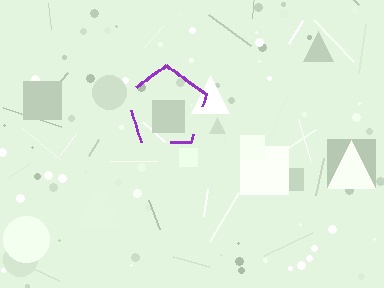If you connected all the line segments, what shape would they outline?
They would outline a pentagon.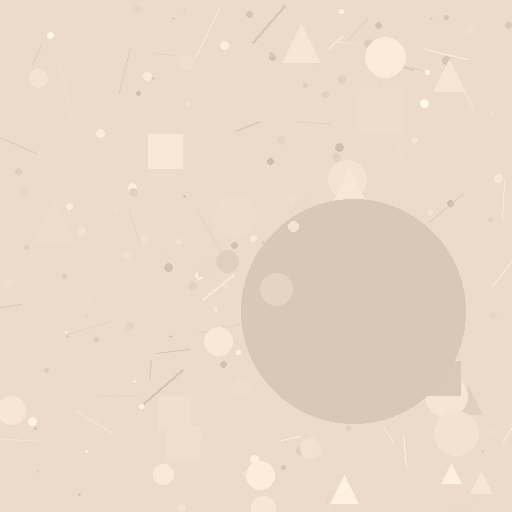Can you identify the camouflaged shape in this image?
The camouflaged shape is a circle.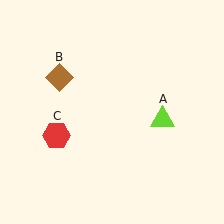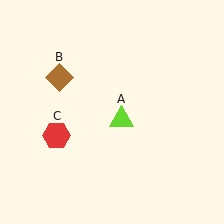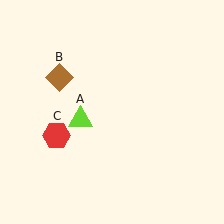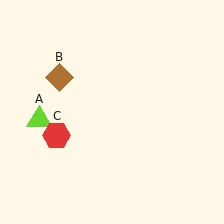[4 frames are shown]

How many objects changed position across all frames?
1 object changed position: lime triangle (object A).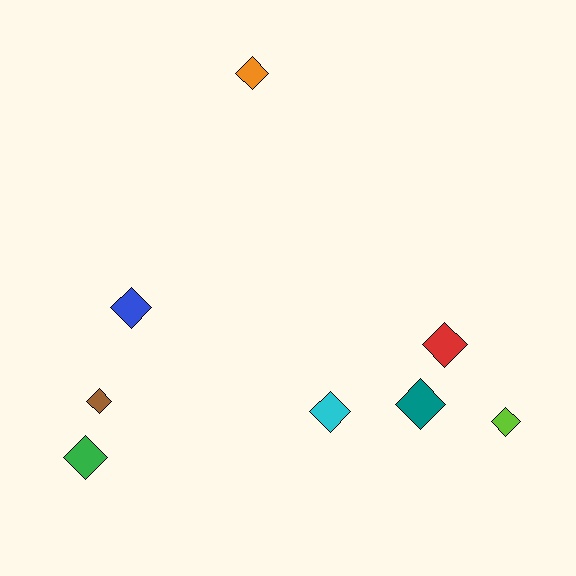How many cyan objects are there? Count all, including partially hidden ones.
There is 1 cyan object.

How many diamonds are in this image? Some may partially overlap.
There are 8 diamonds.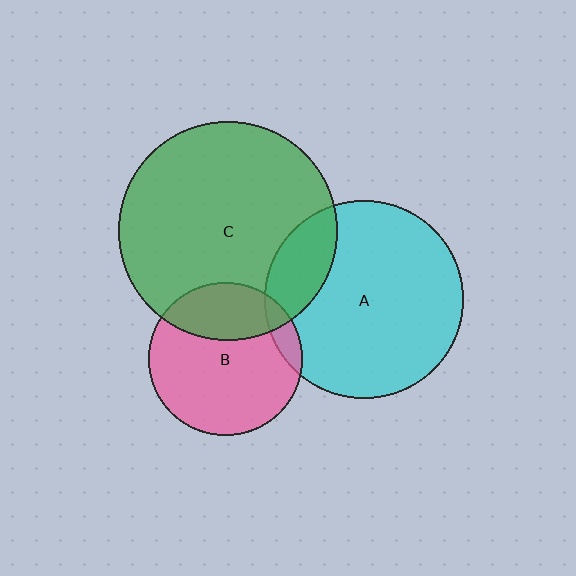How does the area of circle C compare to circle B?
Approximately 2.0 times.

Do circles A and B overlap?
Yes.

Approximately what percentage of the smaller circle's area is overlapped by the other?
Approximately 10%.